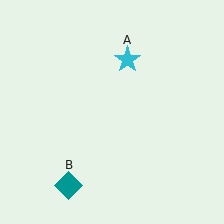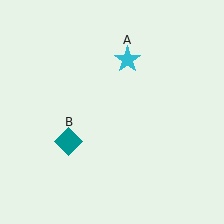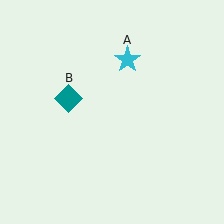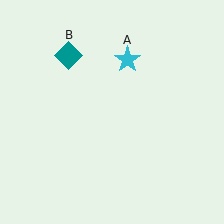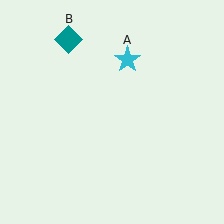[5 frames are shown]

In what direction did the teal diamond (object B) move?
The teal diamond (object B) moved up.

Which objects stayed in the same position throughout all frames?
Cyan star (object A) remained stationary.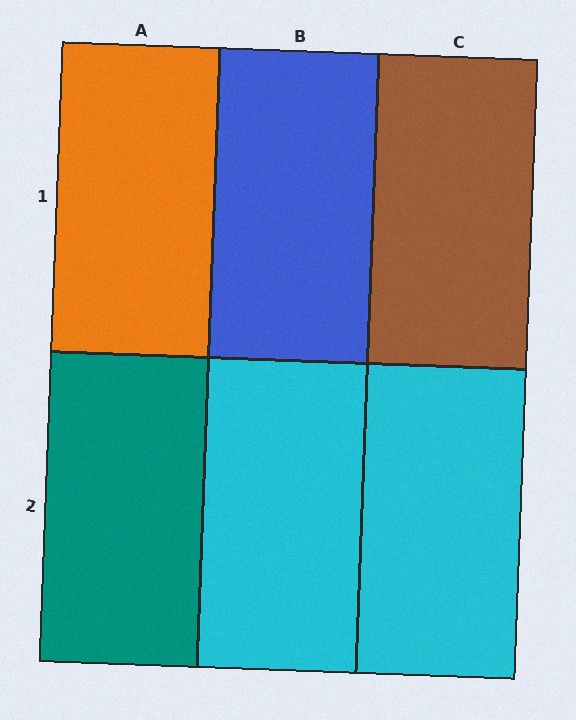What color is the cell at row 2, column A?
Teal.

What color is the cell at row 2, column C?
Cyan.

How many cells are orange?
1 cell is orange.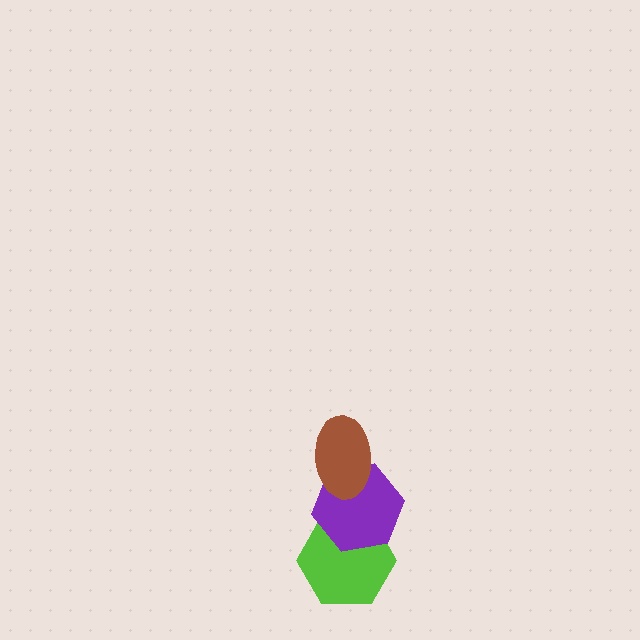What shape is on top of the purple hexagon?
The brown ellipse is on top of the purple hexagon.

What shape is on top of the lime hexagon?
The purple hexagon is on top of the lime hexagon.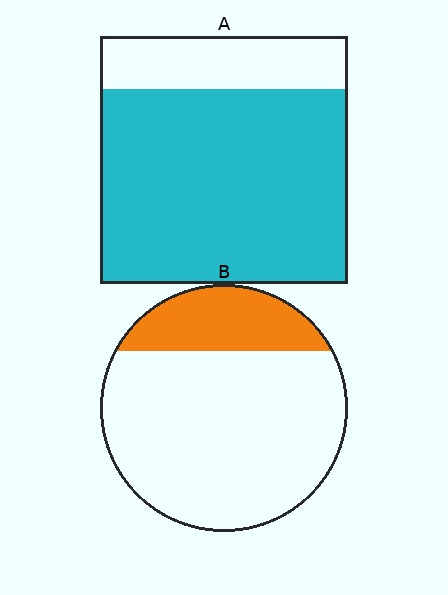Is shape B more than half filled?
No.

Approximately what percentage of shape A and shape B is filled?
A is approximately 80% and B is approximately 20%.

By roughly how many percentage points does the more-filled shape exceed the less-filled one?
By roughly 55 percentage points (A over B).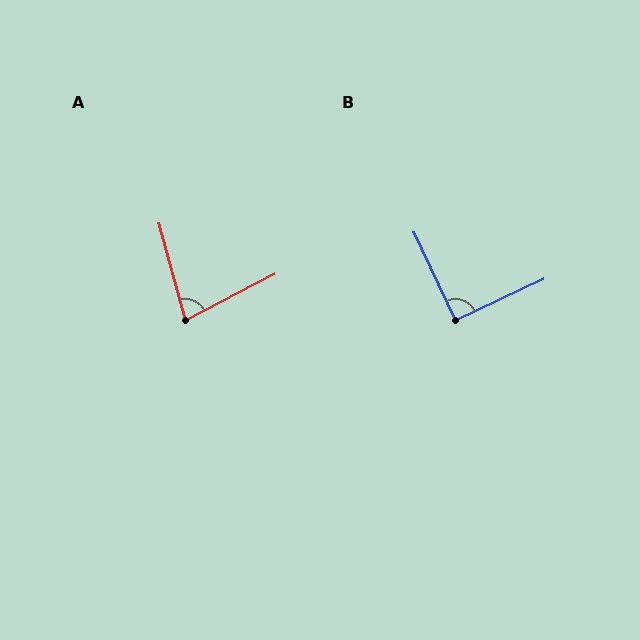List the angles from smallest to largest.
A (77°), B (90°).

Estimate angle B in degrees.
Approximately 90 degrees.